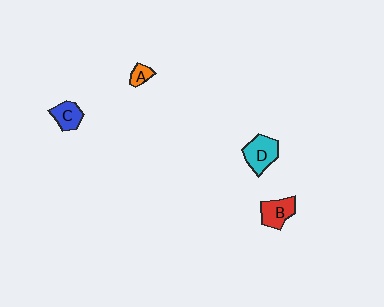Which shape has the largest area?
Shape D (cyan).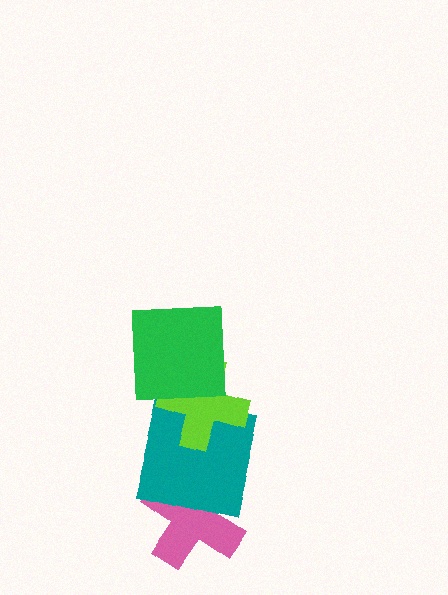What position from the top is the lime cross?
The lime cross is 2nd from the top.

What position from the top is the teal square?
The teal square is 3rd from the top.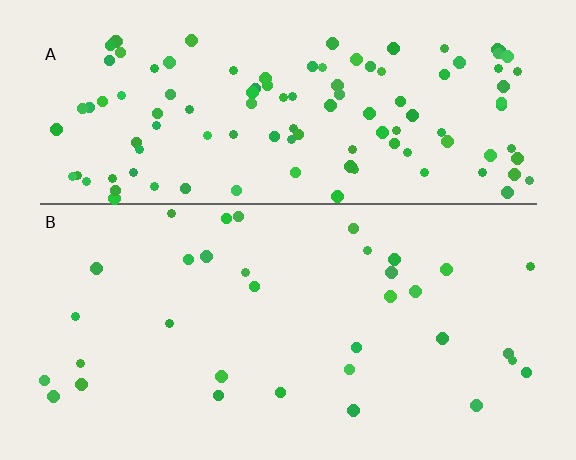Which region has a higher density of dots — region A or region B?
A (the top).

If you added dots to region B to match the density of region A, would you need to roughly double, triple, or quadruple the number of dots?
Approximately quadruple.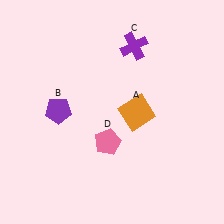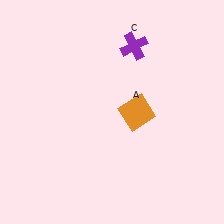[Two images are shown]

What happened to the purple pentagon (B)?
The purple pentagon (B) was removed in Image 2. It was in the top-left area of Image 1.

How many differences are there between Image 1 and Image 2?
There are 2 differences between the two images.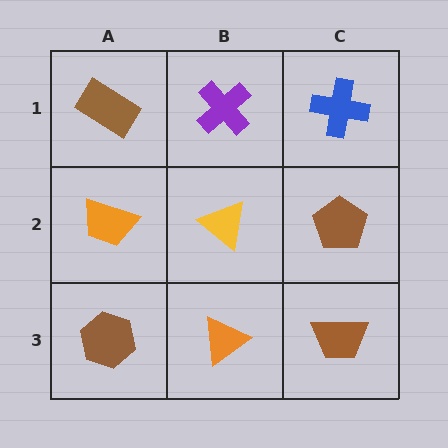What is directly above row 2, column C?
A blue cross.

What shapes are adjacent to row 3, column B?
A yellow triangle (row 2, column B), a brown hexagon (row 3, column A), a brown trapezoid (row 3, column C).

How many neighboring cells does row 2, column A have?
3.